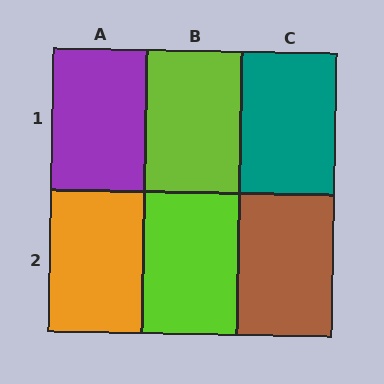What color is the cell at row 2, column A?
Orange.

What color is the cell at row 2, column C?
Brown.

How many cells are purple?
1 cell is purple.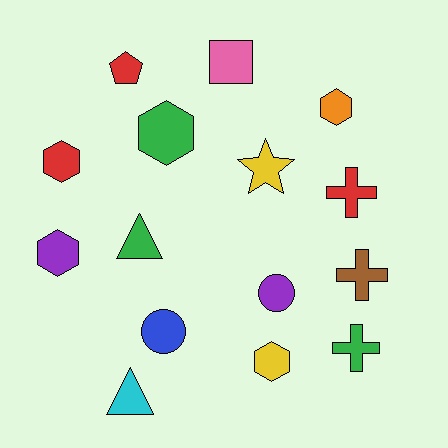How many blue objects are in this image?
There is 1 blue object.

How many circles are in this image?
There are 2 circles.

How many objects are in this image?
There are 15 objects.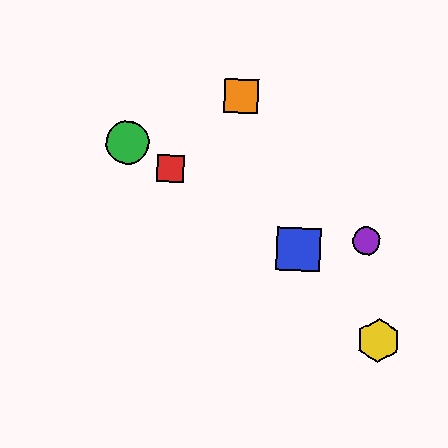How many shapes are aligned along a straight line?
3 shapes (the red square, the blue square, the green circle) are aligned along a straight line.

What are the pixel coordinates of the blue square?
The blue square is at (299, 249).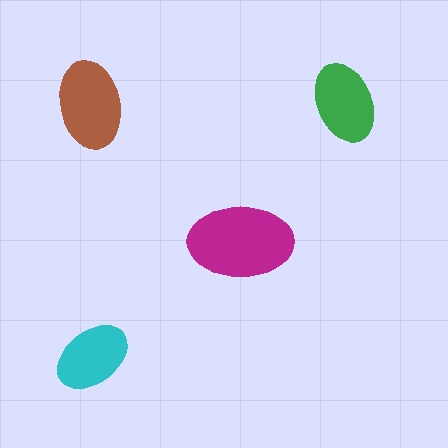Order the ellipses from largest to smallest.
the magenta one, the brown one, the green one, the cyan one.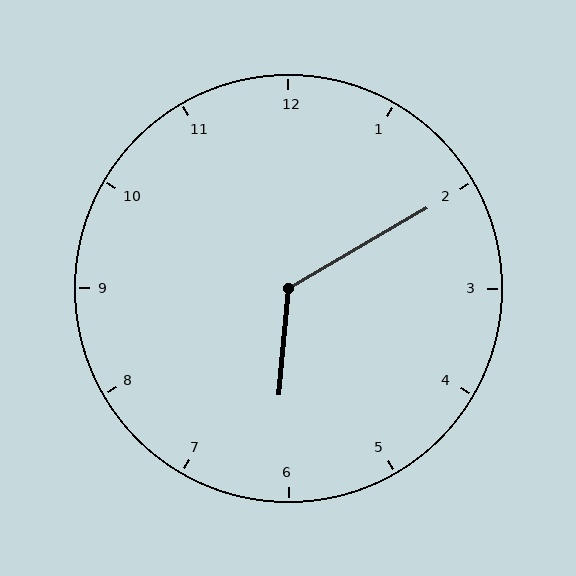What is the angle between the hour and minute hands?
Approximately 125 degrees.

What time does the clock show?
6:10.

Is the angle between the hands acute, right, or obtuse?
It is obtuse.